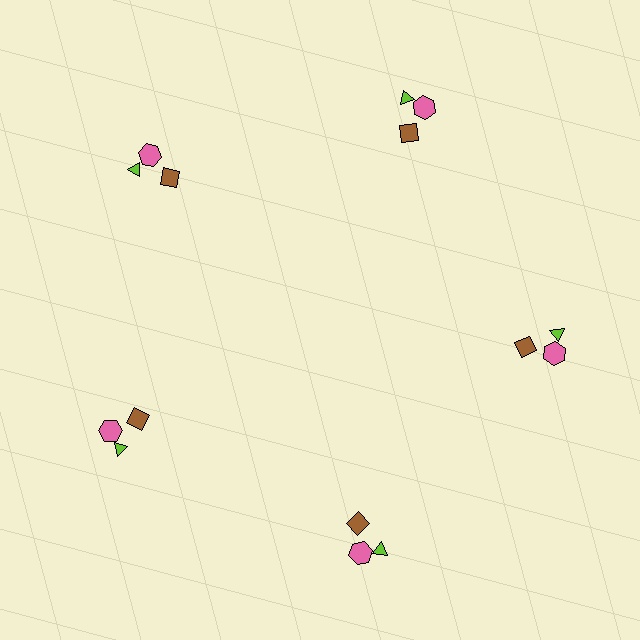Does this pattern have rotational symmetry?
Yes, this pattern has 5-fold rotational symmetry. It looks the same after rotating 72 degrees around the center.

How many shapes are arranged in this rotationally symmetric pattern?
There are 15 shapes, arranged in 5 groups of 3.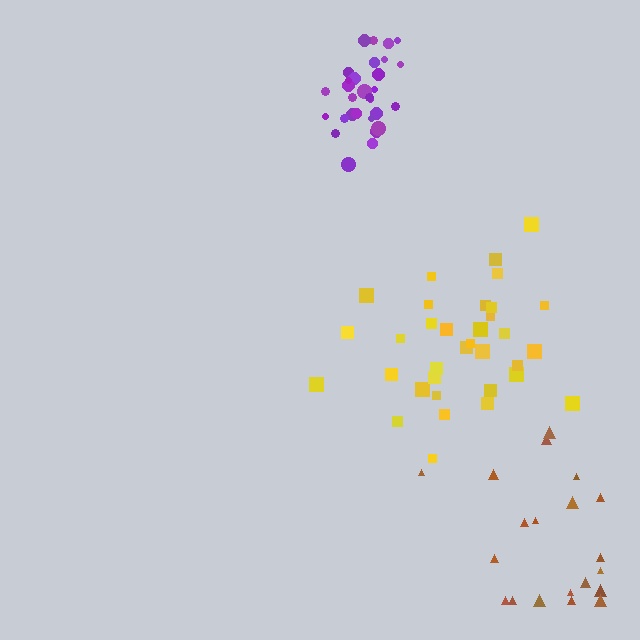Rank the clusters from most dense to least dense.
purple, yellow, brown.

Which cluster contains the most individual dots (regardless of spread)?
Yellow (34).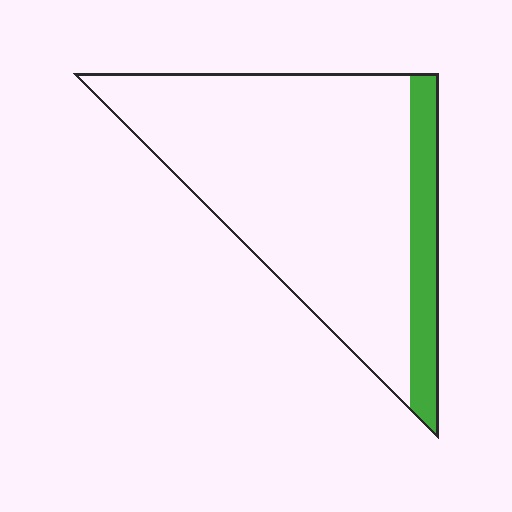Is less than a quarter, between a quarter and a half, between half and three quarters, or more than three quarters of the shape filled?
Less than a quarter.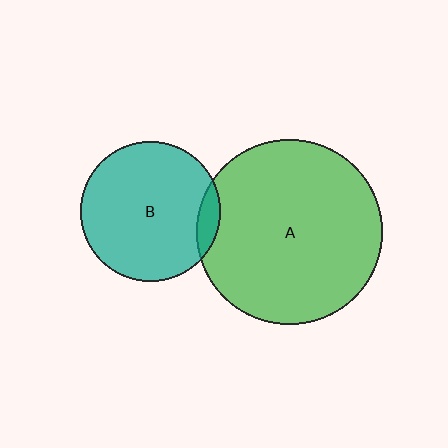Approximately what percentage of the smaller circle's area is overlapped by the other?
Approximately 10%.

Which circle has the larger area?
Circle A (green).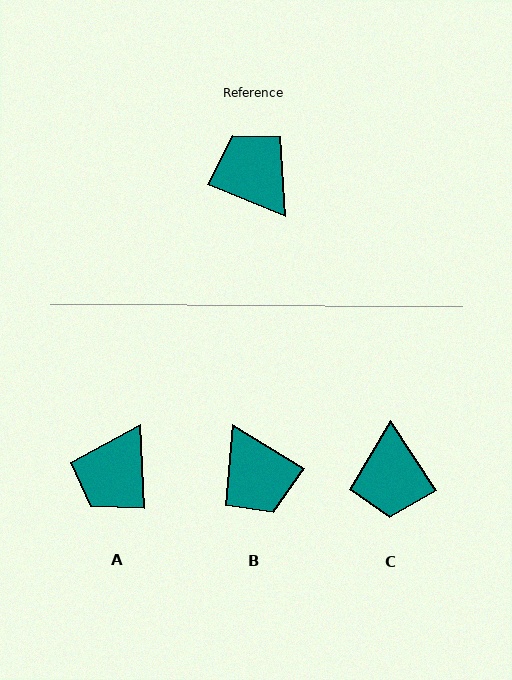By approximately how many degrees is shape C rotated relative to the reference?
Approximately 146 degrees counter-clockwise.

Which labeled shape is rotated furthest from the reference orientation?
B, about 171 degrees away.